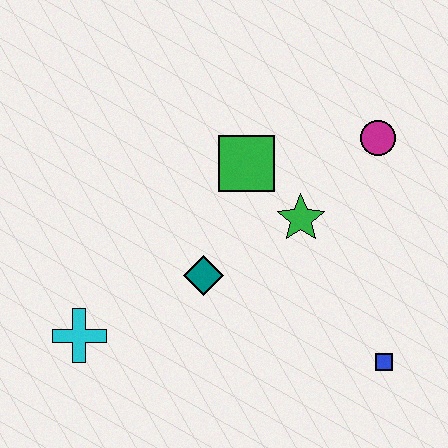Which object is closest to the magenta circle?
The green star is closest to the magenta circle.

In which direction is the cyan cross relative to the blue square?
The cyan cross is to the left of the blue square.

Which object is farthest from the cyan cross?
The magenta circle is farthest from the cyan cross.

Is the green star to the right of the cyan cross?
Yes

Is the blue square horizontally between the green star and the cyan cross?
No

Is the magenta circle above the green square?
Yes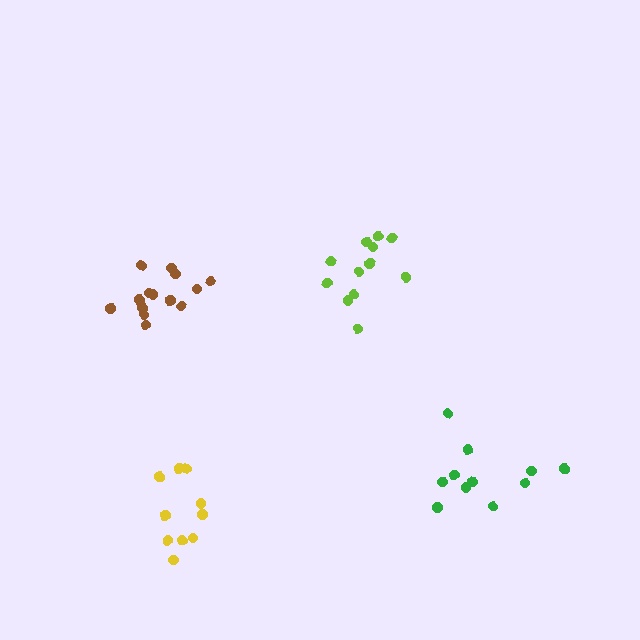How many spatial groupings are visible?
There are 4 spatial groupings.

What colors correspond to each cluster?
The clusters are colored: yellow, green, lime, brown.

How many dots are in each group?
Group 1: 10 dots, Group 2: 11 dots, Group 3: 12 dots, Group 4: 14 dots (47 total).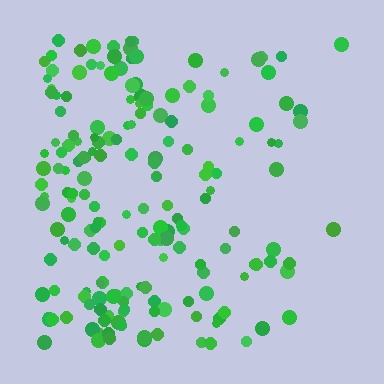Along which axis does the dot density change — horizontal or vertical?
Horizontal.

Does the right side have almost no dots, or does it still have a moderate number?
Still a moderate number, just noticeably fewer than the left.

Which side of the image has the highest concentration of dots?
The left.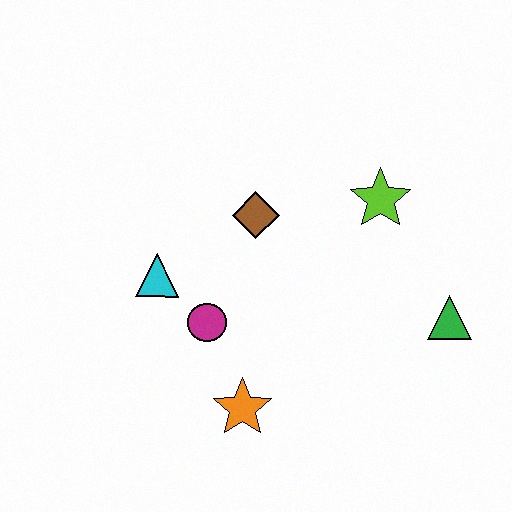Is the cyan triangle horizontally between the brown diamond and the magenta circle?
No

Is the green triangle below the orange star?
No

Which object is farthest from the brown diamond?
The green triangle is farthest from the brown diamond.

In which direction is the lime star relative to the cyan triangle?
The lime star is to the right of the cyan triangle.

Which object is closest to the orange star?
The magenta circle is closest to the orange star.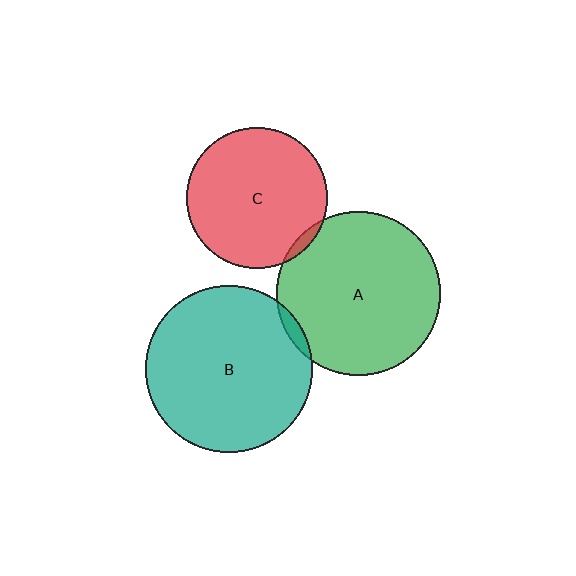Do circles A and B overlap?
Yes.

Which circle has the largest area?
Circle B (teal).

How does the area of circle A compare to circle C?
Approximately 1.4 times.